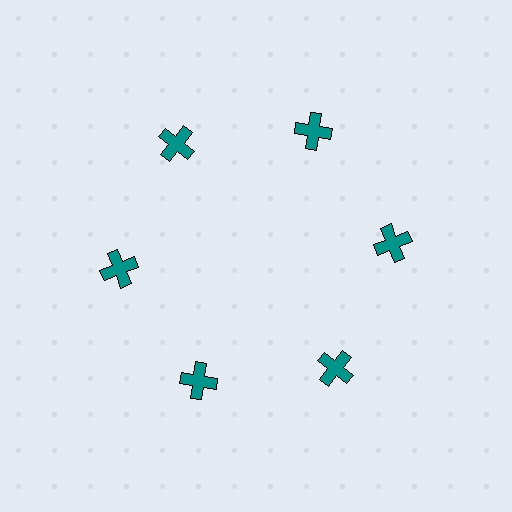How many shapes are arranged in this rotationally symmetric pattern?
There are 6 shapes, arranged in 6 groups of 1.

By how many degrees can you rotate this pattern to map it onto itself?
The pattern maps onto itself every 60 degrees of rotation.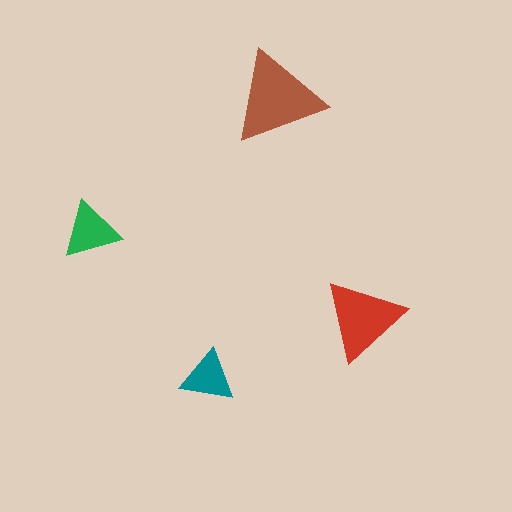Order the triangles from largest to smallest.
the brown one, the red one, the green one, the teal one.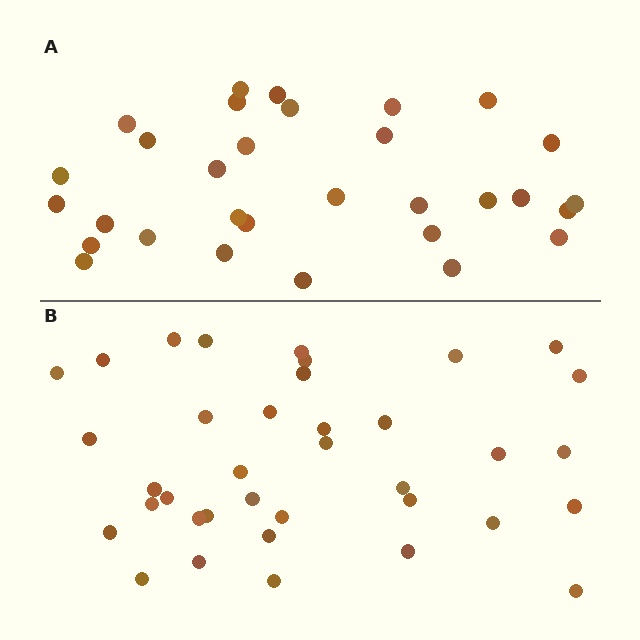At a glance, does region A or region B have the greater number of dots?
Region B (the bottom region) has more dots.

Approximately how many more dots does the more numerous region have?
Region B has about 6 more dots than region A.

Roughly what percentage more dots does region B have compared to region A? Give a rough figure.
About 20% more.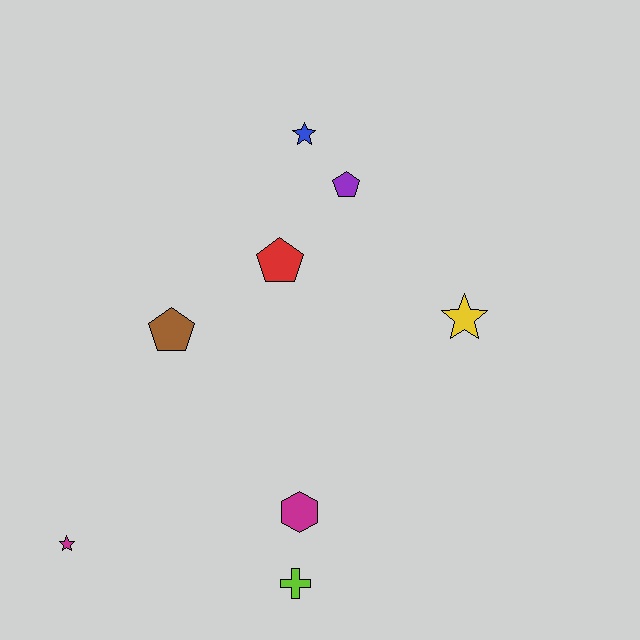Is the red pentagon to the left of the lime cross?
Yes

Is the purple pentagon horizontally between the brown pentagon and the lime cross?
No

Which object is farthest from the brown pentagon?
The yellow star is farthest from the brown pentagon.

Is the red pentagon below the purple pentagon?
Yes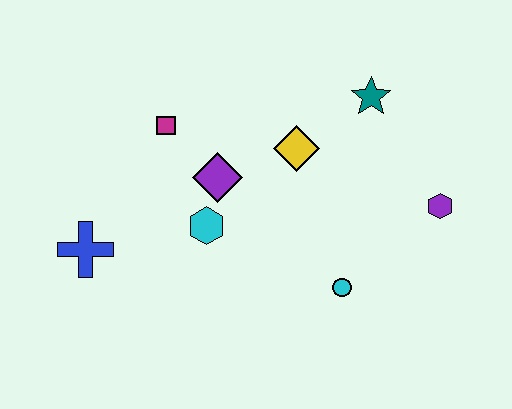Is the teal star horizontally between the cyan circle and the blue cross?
No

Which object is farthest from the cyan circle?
The blue cross is farthest from the cyan circle.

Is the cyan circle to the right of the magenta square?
Yes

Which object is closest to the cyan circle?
The purple hexagon is closest to the cyan circle.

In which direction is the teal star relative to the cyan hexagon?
The teal star is to the right of the cyan hexagon.